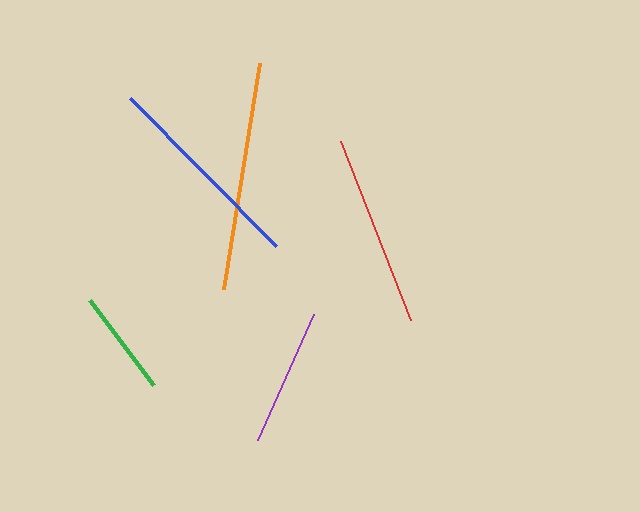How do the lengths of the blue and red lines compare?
The blue and red lines are approximately the same length.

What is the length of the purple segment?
The purple segment is approximately 137 pixels long.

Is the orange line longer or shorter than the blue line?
The orange line is longer than the blue line.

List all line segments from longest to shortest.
From longest to shortest: orange, blue, red, purple, green.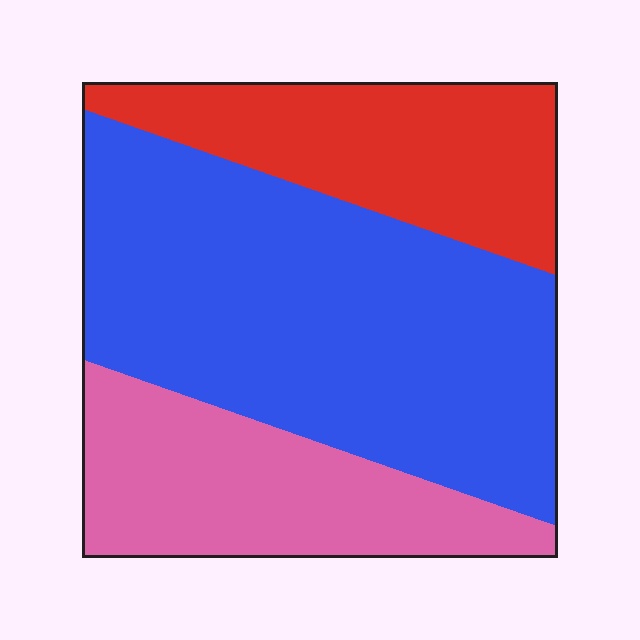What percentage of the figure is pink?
Pink covers 24% of the figure.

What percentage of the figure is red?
Red takes up between a sixth and a third of the figure.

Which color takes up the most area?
Blue, at roughly 55%.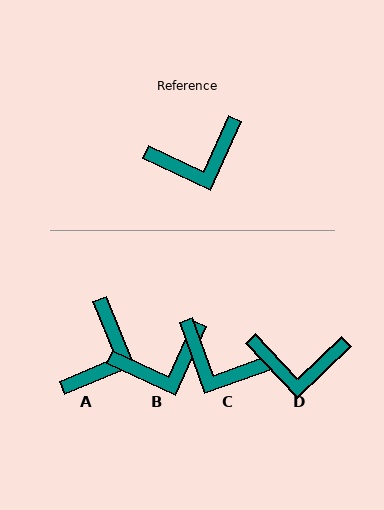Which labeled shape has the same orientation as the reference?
B.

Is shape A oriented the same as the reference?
No, it is off by about 47 degrees.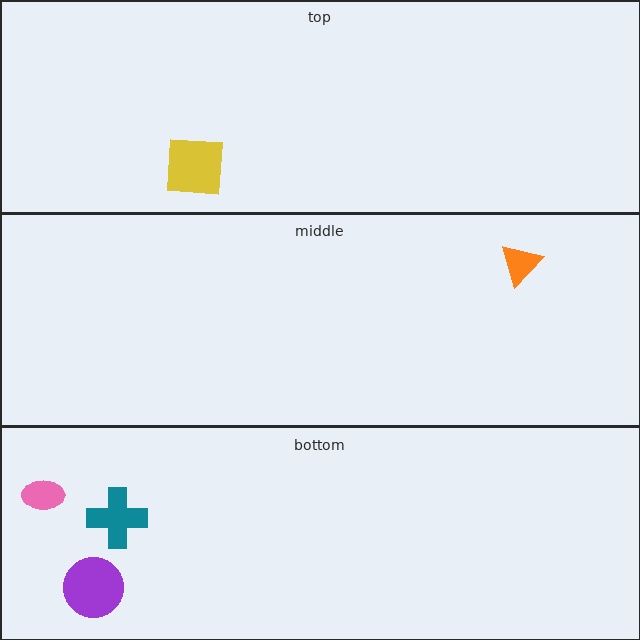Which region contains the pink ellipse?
The bottom region.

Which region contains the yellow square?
The top region.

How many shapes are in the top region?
1.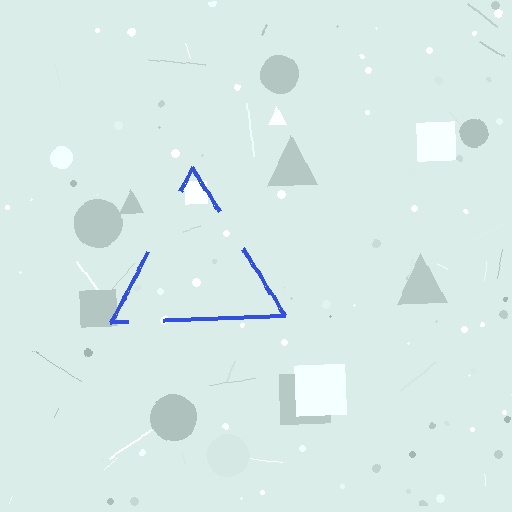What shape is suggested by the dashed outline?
The dashed outline suggests a triangle.